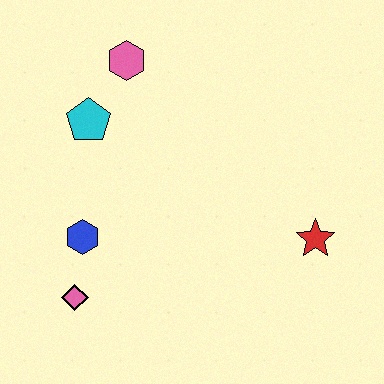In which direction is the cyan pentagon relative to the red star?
The cyan pentagon is to the left of the red star.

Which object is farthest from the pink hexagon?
The red star is farthest from the pink hexagon.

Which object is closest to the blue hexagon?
The pink diamond is closest to the blue hexagon.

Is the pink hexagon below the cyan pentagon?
No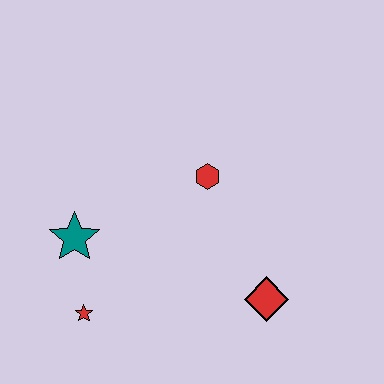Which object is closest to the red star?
The teal star is closest to the red star.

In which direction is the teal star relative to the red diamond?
The teal star is to the left of the red diamond.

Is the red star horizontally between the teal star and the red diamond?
Yes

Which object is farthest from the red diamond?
The teal star is farthest from the red diamond.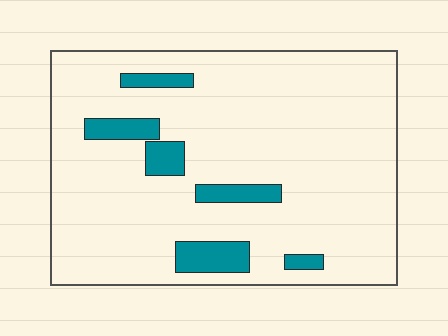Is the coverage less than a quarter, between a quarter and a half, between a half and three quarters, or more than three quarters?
Less than a quarter.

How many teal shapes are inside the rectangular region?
6.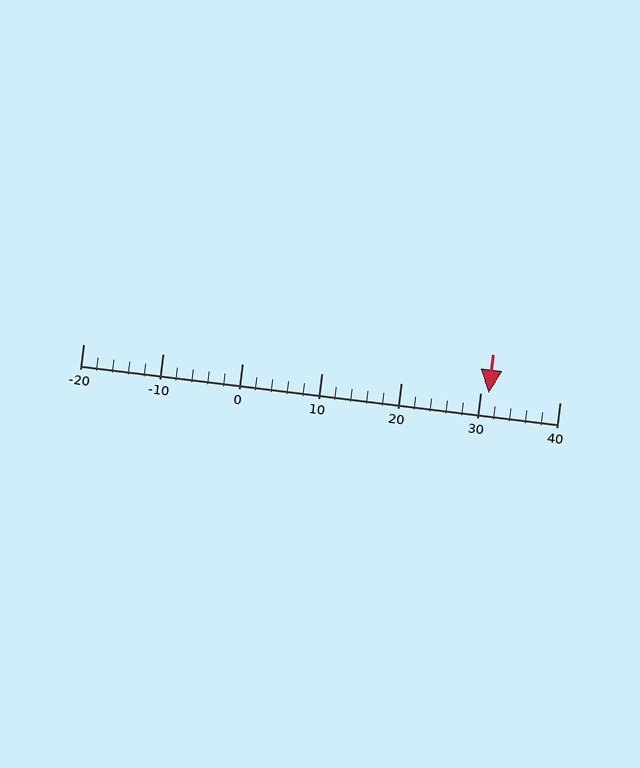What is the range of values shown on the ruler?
The ruler shows values from -20 to 40.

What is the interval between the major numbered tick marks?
The major tick marks are spaced 10 units apart.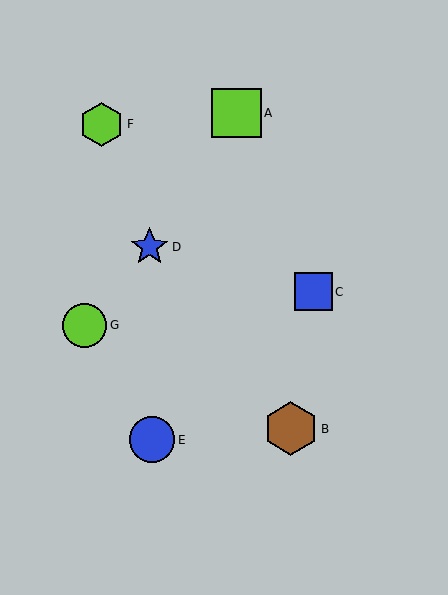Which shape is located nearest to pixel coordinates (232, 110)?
The lime square (labeled A) at (236, 113) is nearest to that location.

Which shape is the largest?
The brown hexagon (labeled B) is the largest.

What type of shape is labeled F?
Shape F is a lime hexagon.